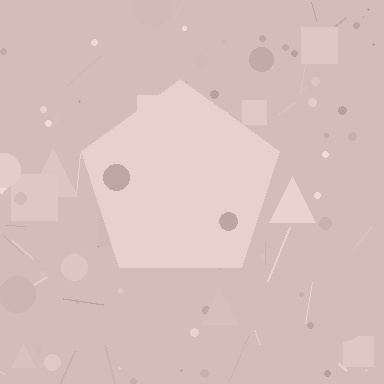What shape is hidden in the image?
A pentagon is hidden in the image.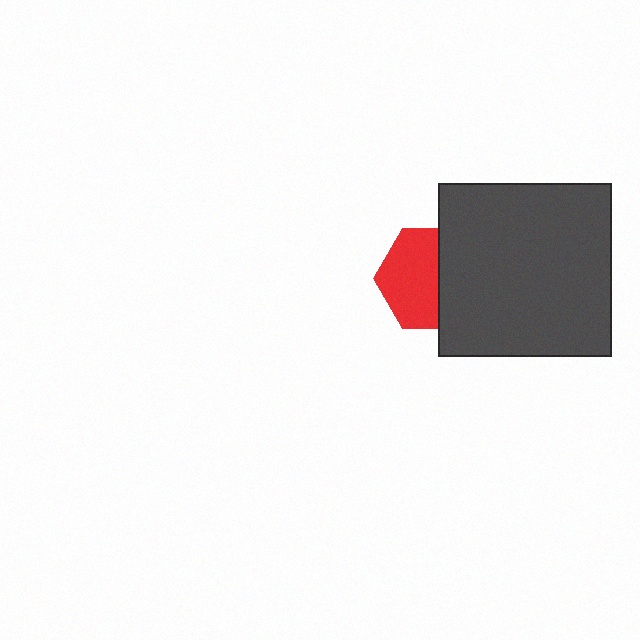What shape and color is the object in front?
The object in front is a dark gray square.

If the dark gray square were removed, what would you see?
You would see the complete red hexagon.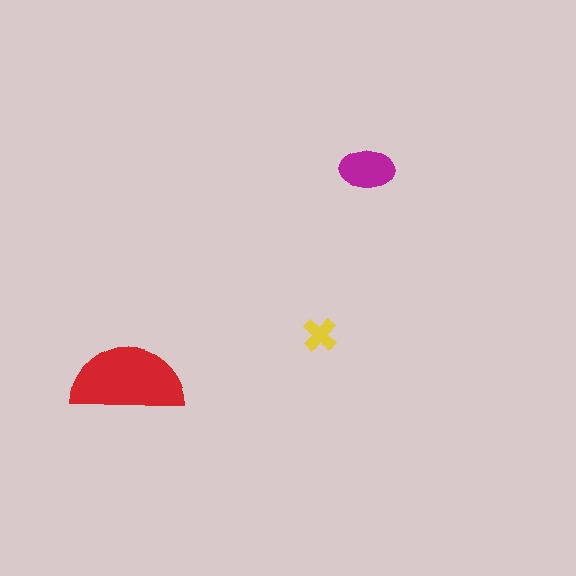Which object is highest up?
The magenta ellipse is topmost.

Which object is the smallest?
The yellow cross.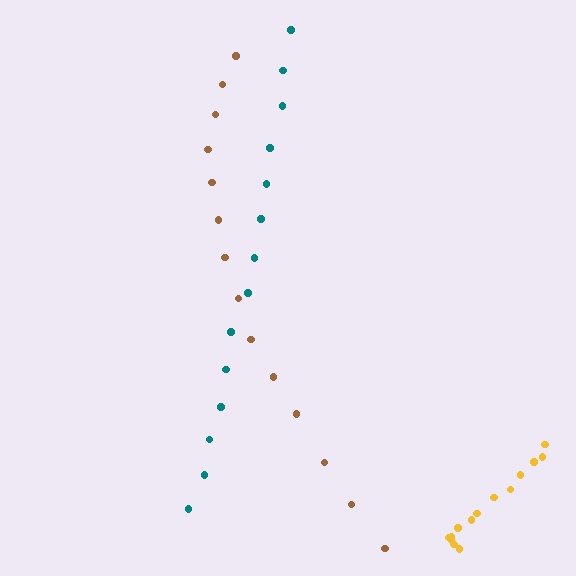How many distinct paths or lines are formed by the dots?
There are 3 distinct paths.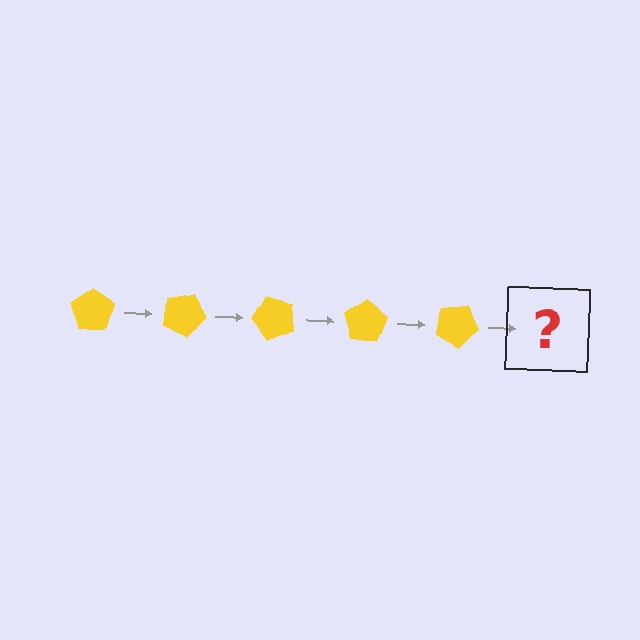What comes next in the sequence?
The next element should be a yellow pentagon rotated 125 degrees.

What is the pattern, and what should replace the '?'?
The pattern is that the pentagon rotates 25 degrees each step. The '?' should be a yellow pentagon rotated 125 degrees.